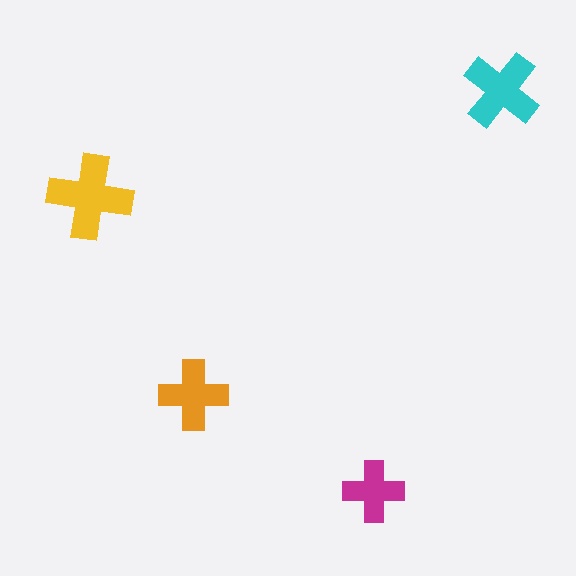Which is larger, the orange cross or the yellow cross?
The yellow one.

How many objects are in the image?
There are 4 objects in the image.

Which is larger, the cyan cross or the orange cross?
The cyan one.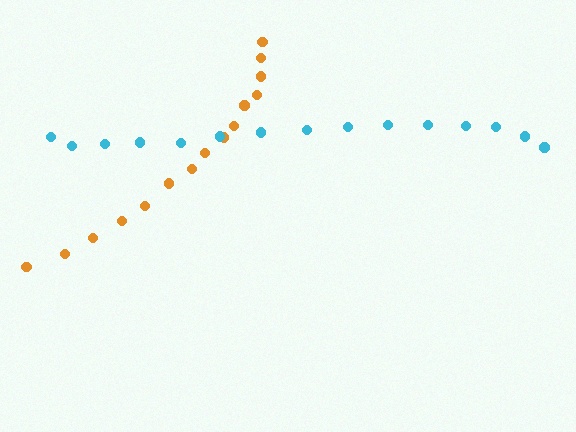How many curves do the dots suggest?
There are 2 distinct paths.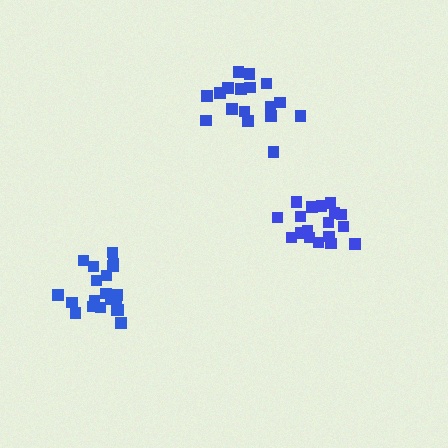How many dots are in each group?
Group 1: 20 dots, Group 2: 18 dots, Group 3: 17 dots (55 total).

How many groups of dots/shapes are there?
There are 3 groups.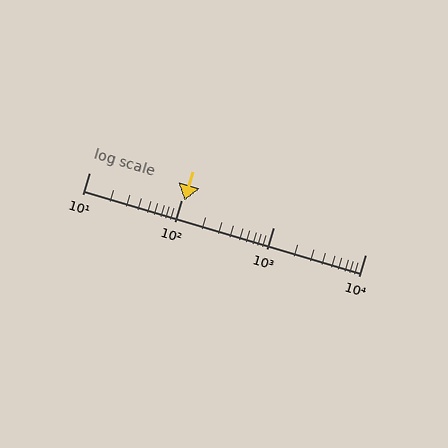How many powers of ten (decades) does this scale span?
The scale spans 3 decades, from 10 to 10000.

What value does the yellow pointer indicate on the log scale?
The pointer indicates approximately 110.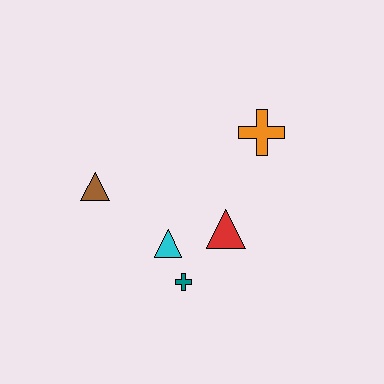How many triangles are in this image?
There are 3 triangles.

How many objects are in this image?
There are 5 objects.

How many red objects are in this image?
There is 1 red object.